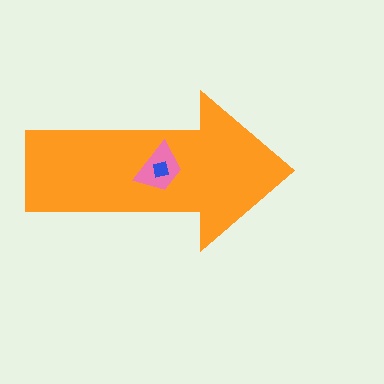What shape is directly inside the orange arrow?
The pink trapezoid.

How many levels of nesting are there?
3.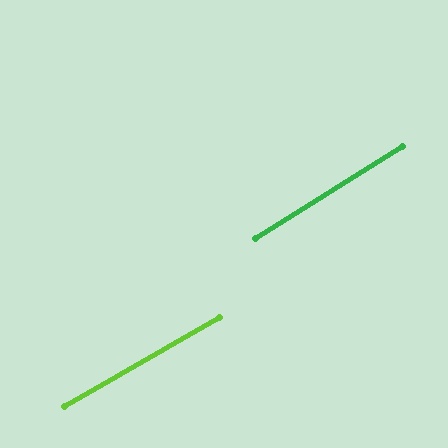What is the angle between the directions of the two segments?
Approximately 2 degrees.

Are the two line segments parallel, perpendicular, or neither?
Parallel — their directions differ by only 2.0°.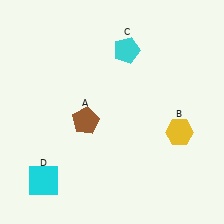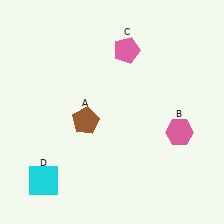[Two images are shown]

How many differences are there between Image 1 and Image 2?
There are 2 differences between the two images.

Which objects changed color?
B changed from yellow to pink. C changed from cyan to pink.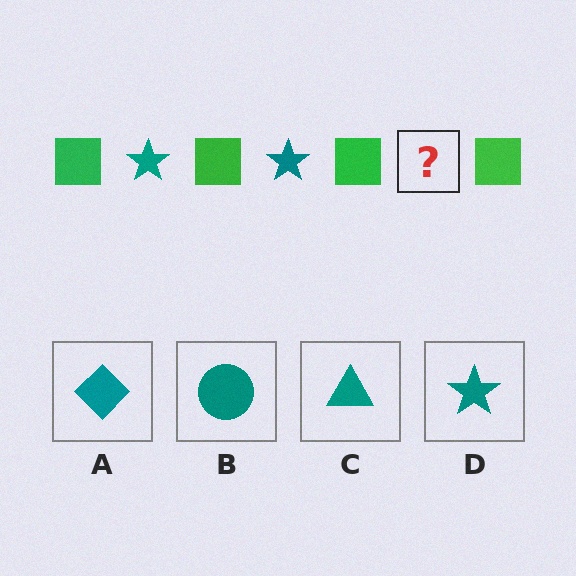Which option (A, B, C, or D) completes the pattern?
D.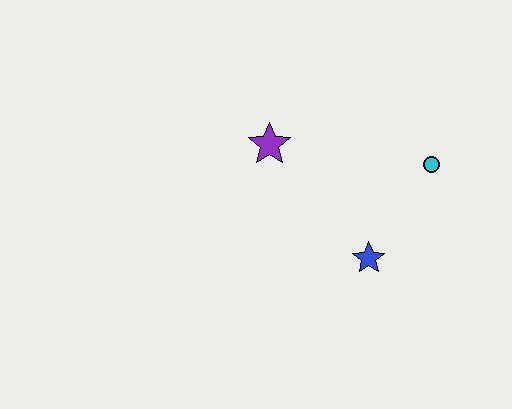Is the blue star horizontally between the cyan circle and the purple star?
Yes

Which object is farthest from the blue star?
The purple star is farthest from the blue star.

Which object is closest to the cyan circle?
The blue star is closest to the cyan circle.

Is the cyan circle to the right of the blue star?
Yes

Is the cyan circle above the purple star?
No